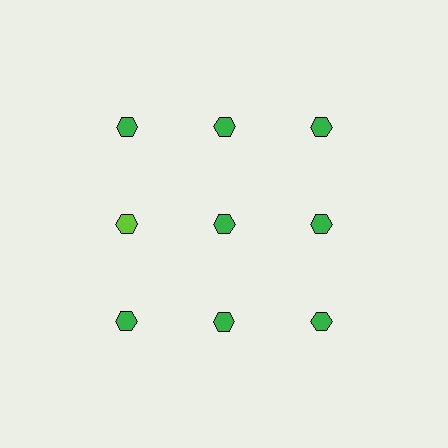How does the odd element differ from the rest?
It has a different color: lime instead of green.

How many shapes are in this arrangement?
There are 9 shapes arranged in a grid pattern.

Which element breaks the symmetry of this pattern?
The lime hexagon in the second row, leftmost column breaks the symmetry. All other shapes are green hexagons.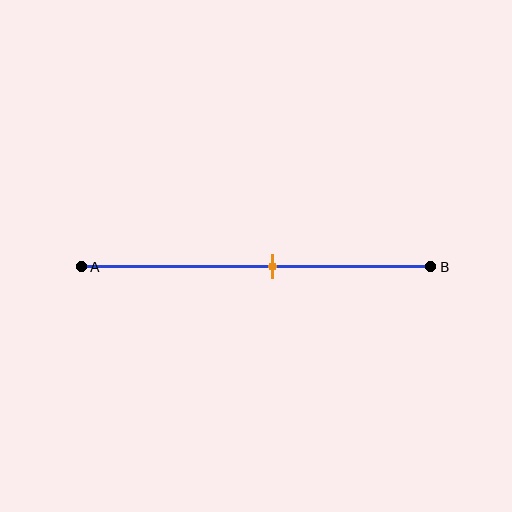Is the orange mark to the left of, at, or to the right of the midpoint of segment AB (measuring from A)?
The orange mark is to the right of the midpoint of segment AB.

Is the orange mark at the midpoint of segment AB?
No, the mark is at about 55% from A, not at the 50% midpoint.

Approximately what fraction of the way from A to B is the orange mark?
The orange mark is approximately 55% of the way from A to B.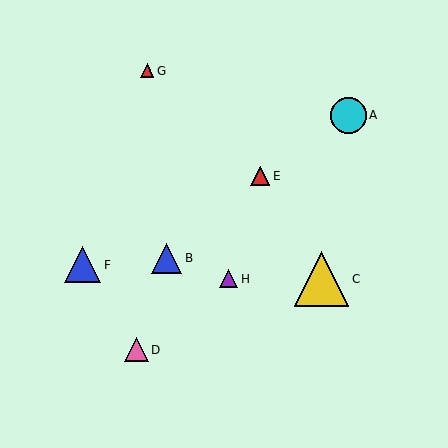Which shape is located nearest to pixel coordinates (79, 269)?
The blue triangle (labeled F) at (83, 265) is nearest to that location.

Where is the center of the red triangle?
The center of the red triangle is at (147, 71).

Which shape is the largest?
The yellow triangle (labeled C) is the largest.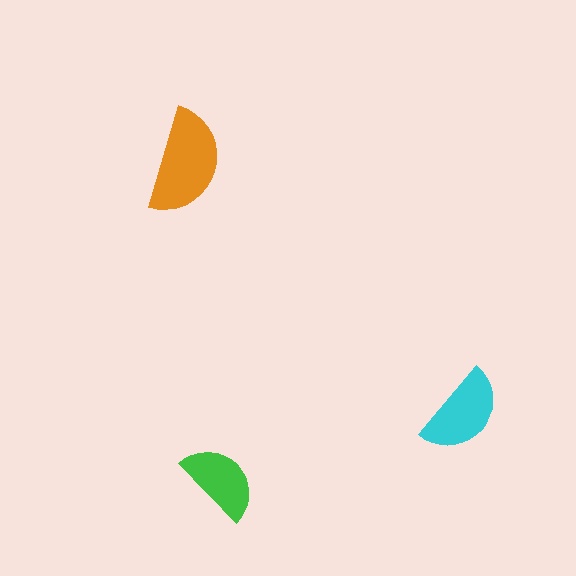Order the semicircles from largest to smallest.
the orange one, the cyan one, the green one.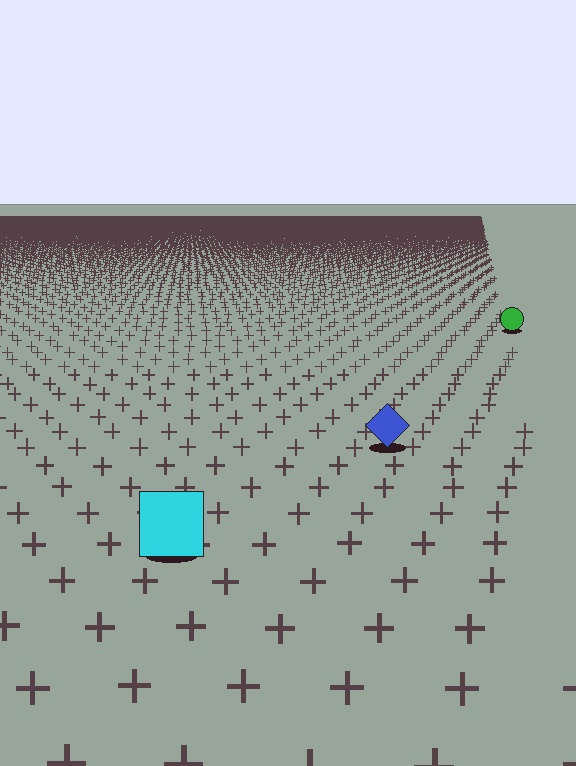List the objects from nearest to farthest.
From nearest to farthest: the cyan square, the blue diamond, the green circle.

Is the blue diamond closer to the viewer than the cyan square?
No. The cyan square is closer — you can tell from the texture gradient: the ground texture is coarser near it.